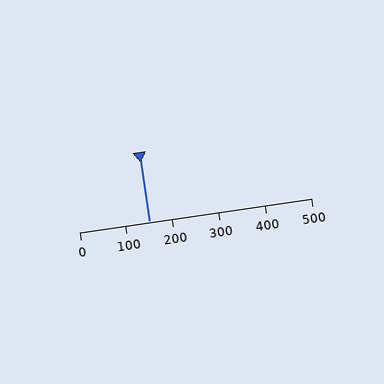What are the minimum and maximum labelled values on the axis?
The axis runs from 0 to 500.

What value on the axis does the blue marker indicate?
The marker indicates approximately 150.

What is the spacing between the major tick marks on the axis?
The major ticks are spaced 100 apart.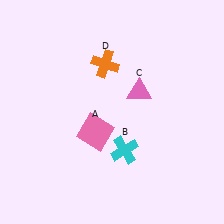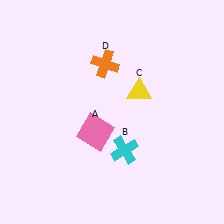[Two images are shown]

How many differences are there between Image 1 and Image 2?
There is 1 difference between the two images.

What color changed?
The triangle (C) changed from pink in Image 1 to yellow in Image 2.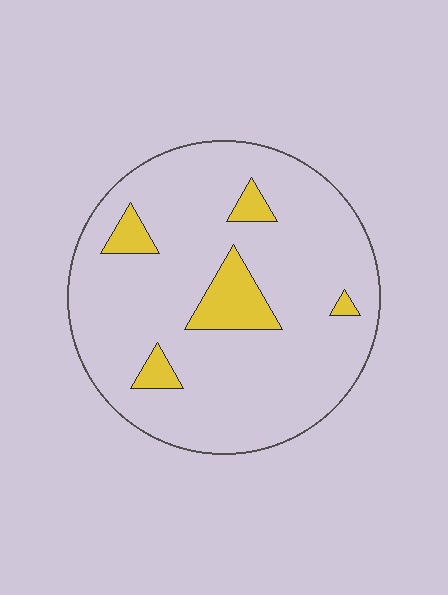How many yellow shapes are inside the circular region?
5.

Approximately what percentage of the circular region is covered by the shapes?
Approximately 10%.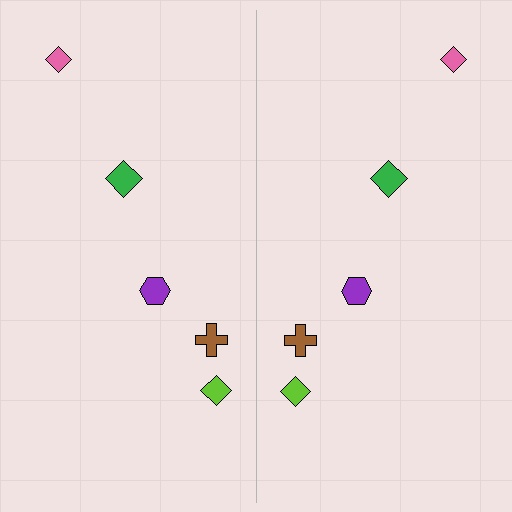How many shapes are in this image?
There are 10 shapes in this image.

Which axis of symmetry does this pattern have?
The pattern has a vertical axis of symmetry running through the center of the image.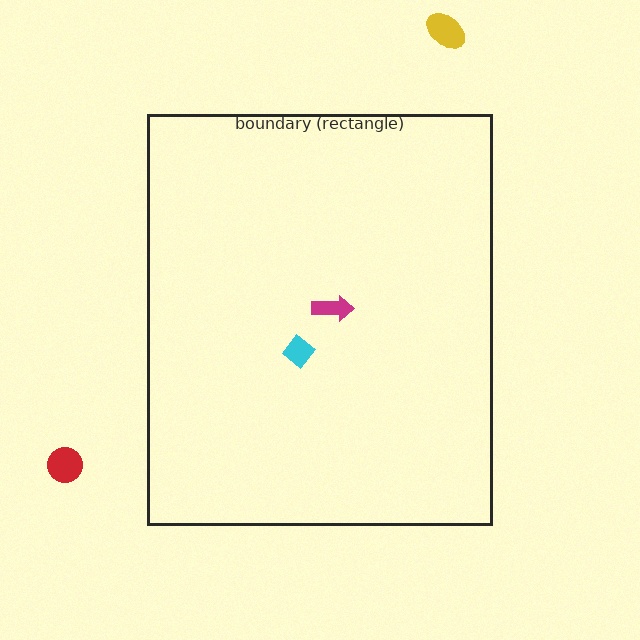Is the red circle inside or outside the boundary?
Outside.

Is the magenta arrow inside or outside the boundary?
Inside.